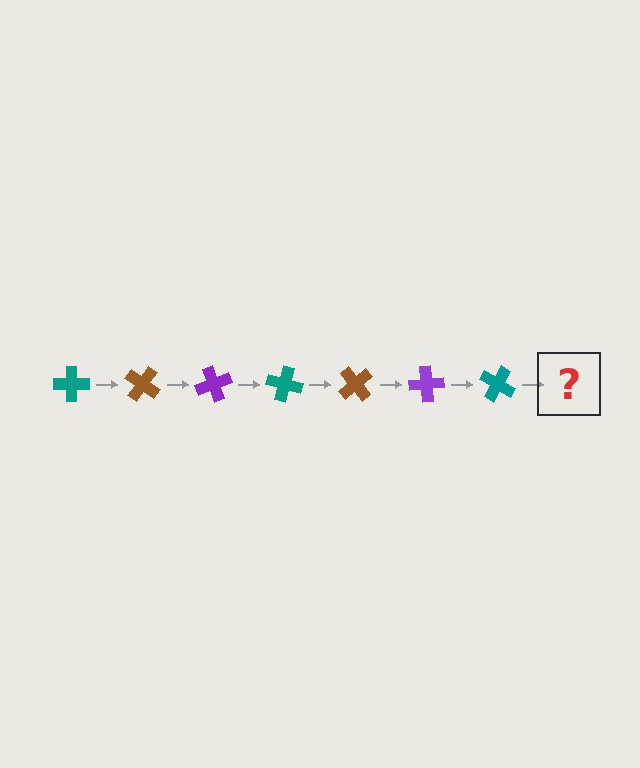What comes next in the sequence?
The next element should be a brown cross, rotated 245 degrees from the start.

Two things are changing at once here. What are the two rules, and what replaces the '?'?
The two rules are that it rotates 35 degrees each step and the color cycles through teal, brown, and purple. The '?' should be a brown cross, rotated 245 degrees from the start.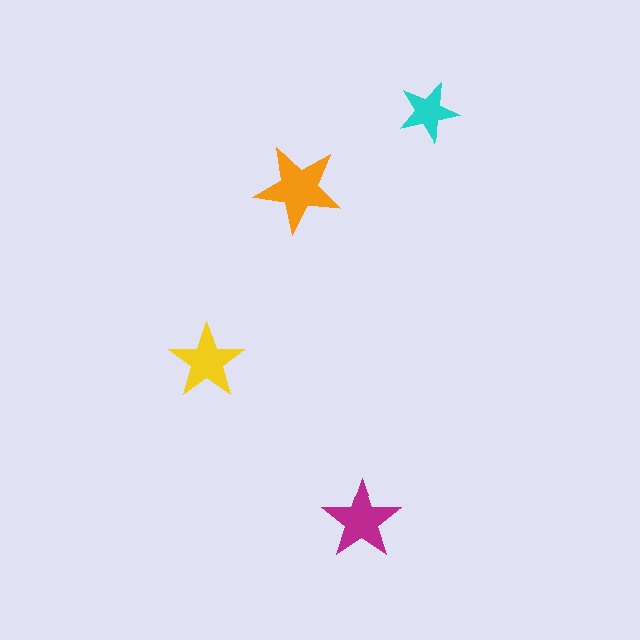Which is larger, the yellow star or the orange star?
The orange one.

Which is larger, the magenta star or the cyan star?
The magenta one.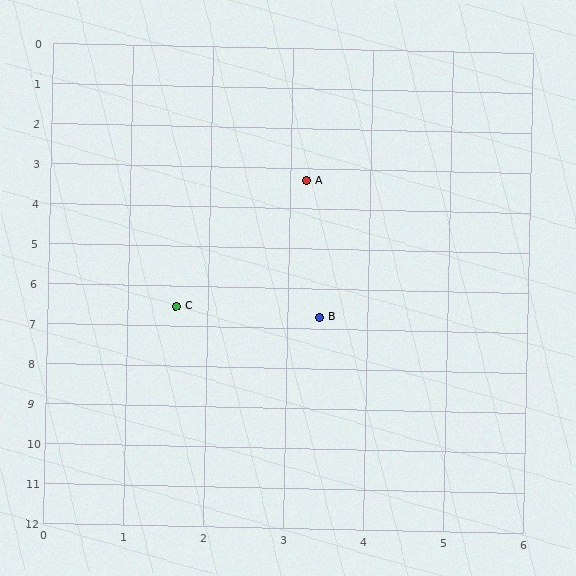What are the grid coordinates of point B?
Point B is at approximately (3.4, 6.7).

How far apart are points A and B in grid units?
Points A and B are about 3.4 grid units apart.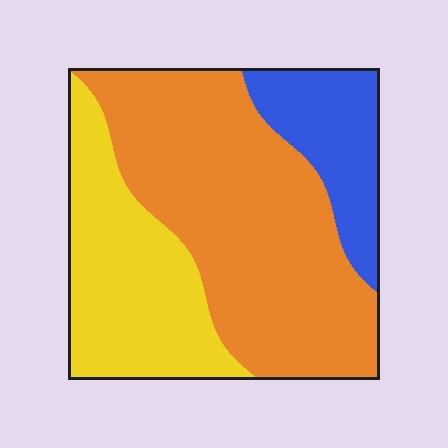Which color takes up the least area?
Blue, at roughly 15%.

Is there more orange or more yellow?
Orange.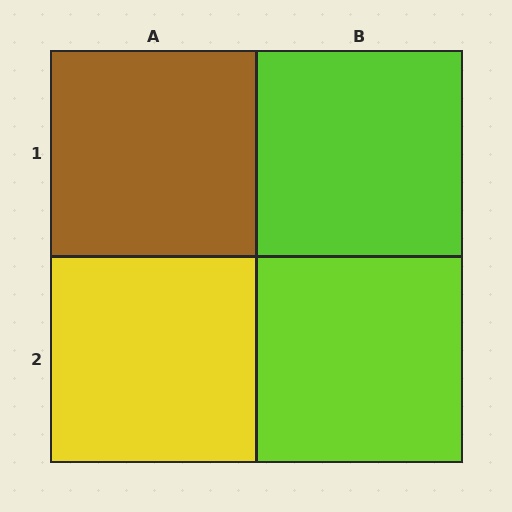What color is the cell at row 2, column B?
Lime.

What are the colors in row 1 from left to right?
Brown, lime.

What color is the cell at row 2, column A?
Yellow.